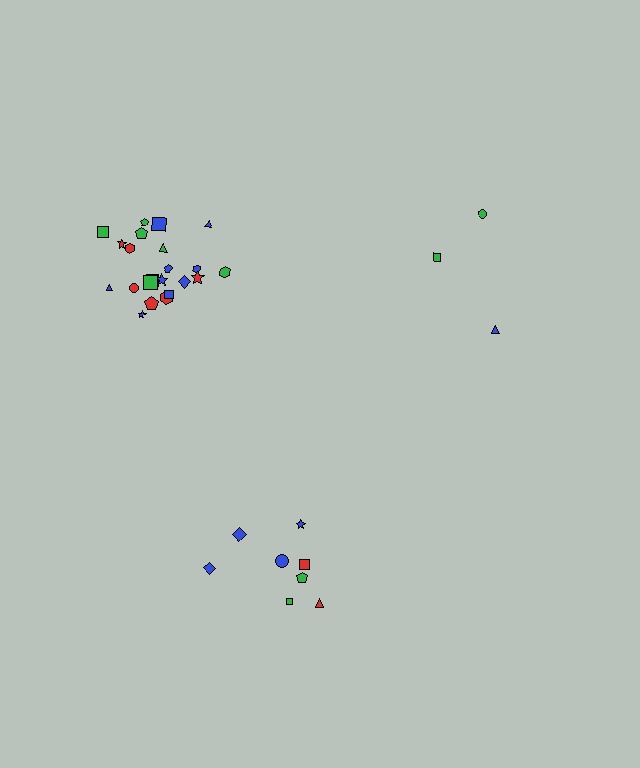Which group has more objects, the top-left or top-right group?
The top-left group.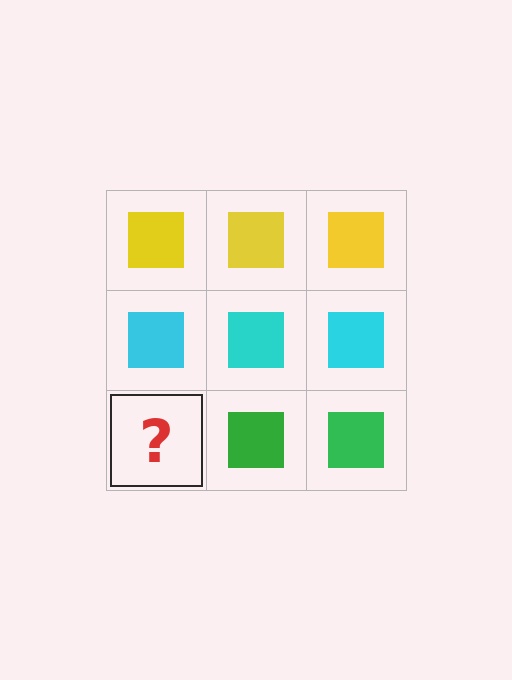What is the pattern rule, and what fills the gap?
The rule is that each row has a consistent color. The gap should be filled with a green square.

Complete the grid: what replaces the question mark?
The question mark should be replaced with a green square.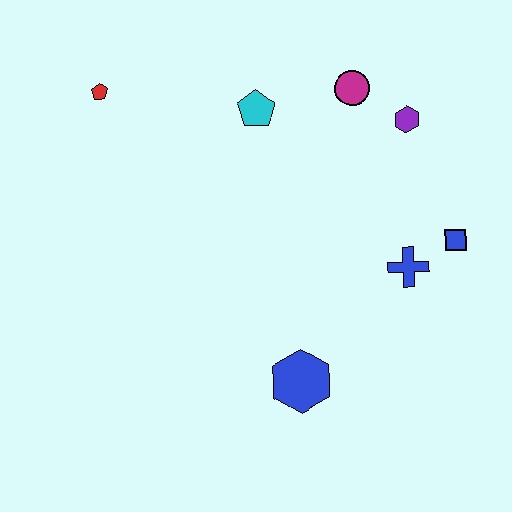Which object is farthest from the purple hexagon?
The red pentagon is farthest from the purple hexagon.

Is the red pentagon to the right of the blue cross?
No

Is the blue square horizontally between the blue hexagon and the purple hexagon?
No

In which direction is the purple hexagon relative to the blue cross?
The purple hexagon is above the blue cross.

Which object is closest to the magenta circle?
The purple hexagon is closest to the magenta circle.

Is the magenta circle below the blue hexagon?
No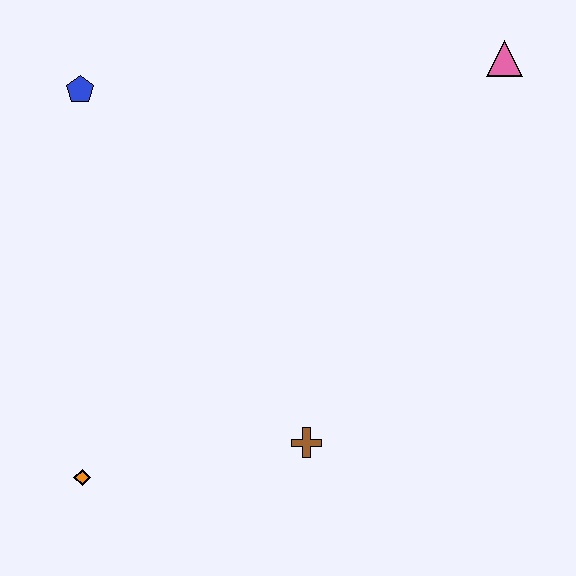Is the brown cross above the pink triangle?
No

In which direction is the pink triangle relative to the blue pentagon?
The pink triangle is to the right of the blue pentagon.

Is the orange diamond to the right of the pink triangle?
No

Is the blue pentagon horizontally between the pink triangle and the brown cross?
No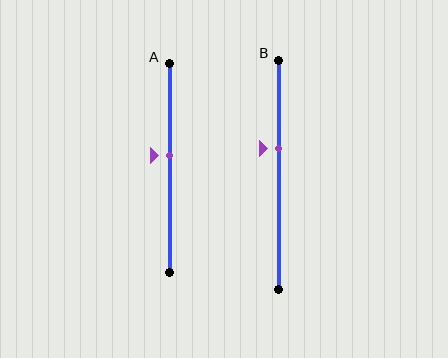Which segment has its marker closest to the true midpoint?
Segment A has its marker closest to the true midpoint.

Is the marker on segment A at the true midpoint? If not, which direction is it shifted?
No, the marker on segment A is shifted upward by about 6% of the segment length.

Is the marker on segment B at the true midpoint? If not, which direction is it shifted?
No, the marker on segment B is shifted upward by about 11% of the segment length.